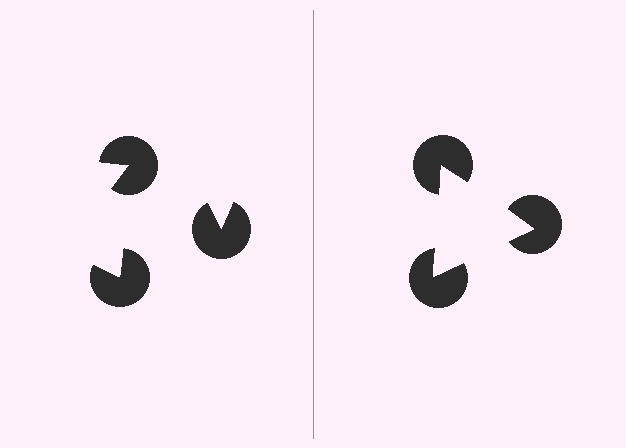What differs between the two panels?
The pac-man discs are positioned identically on both sides; only the wedge orientations differ. On the right they align to a triangle; on the left they are misaligned.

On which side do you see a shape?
An illusory triangle appears on the right side. On the left side the wedge cuts are rotated, so no coherent shape forms.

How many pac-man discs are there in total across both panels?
6 — 3 on each side.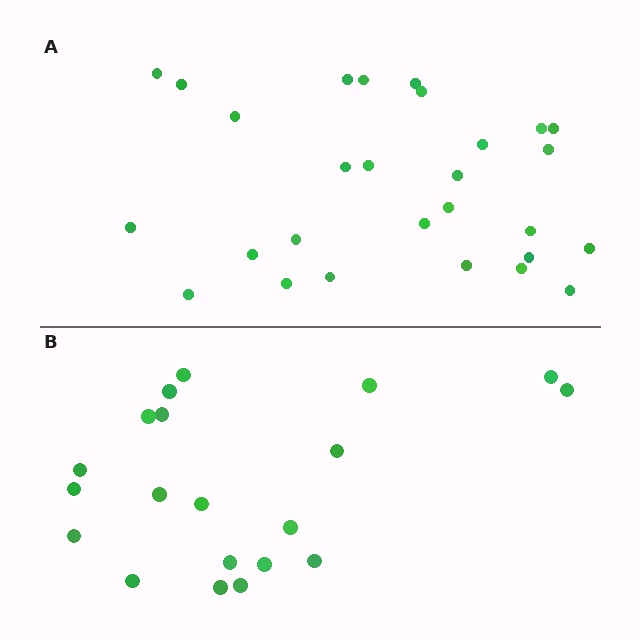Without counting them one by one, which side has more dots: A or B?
Region A (the top region) has more dots.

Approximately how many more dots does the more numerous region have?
Region A has roughly 8 or so more dots than region B.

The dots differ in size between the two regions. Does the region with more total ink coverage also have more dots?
No. Region B has more total ink coverage because its dots are larger, but region A actually contains more individual dots. Total area can be misleading — the number of items is what matters here.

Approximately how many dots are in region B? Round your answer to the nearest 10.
About 20 dots.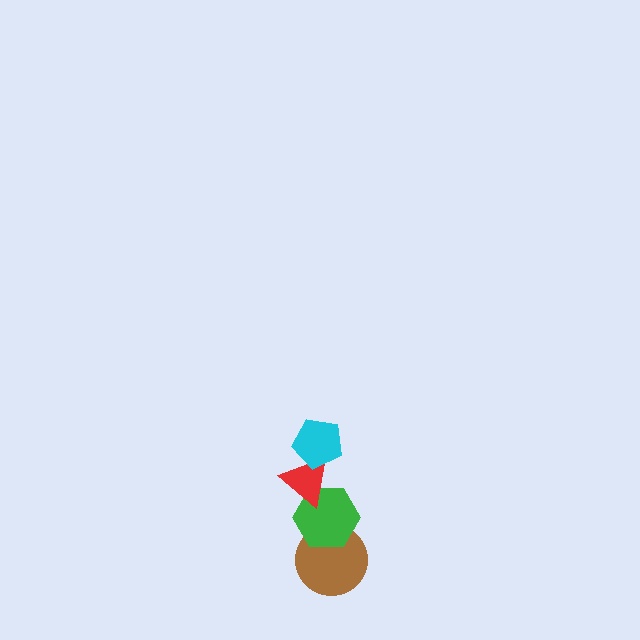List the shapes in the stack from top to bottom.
From top to bottom: the cyan pentagon, the red triangle, the green hexagon, the brown circle.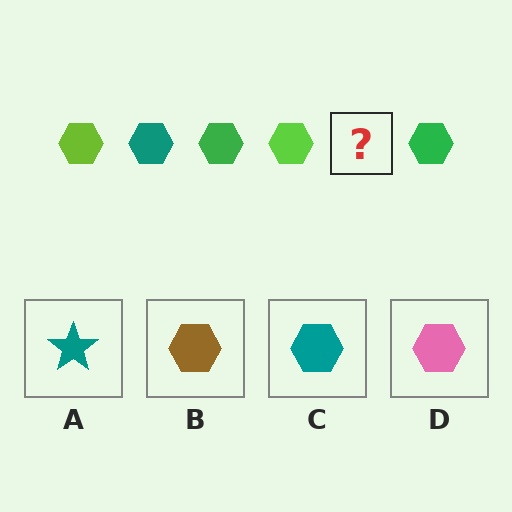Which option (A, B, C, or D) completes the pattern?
C.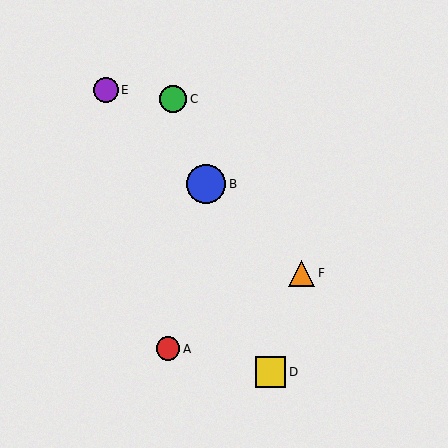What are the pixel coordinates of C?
Object C is at (173, 99).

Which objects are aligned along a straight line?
Objects B, E, F are aligned along a straight line.